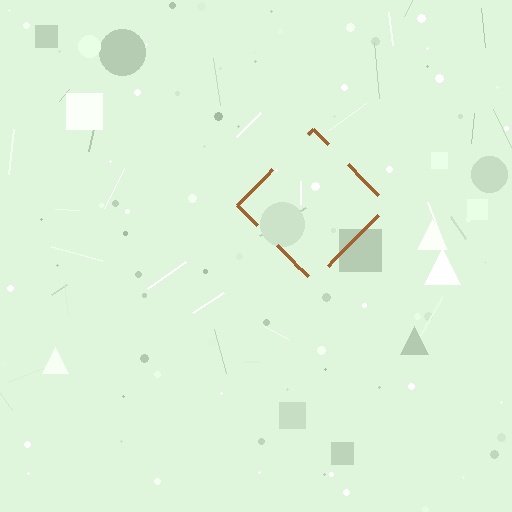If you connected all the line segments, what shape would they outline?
They would outline a diamond.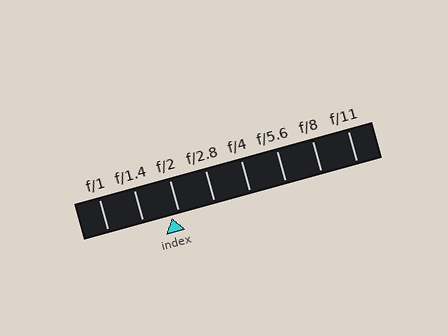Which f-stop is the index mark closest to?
The index mark is closest to f/2.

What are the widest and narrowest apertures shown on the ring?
The widest aperture shown is f/1 and the narrowest is f/11.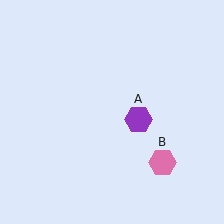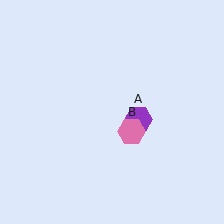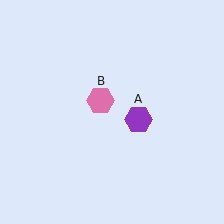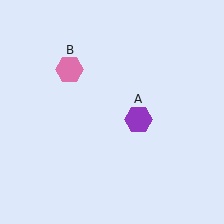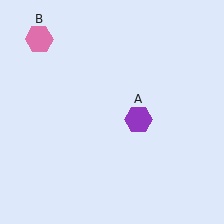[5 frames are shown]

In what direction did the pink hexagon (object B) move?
The pink hexagon (object B) moved up and to the left.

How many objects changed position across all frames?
1 object changed position: pink hexagon (object B).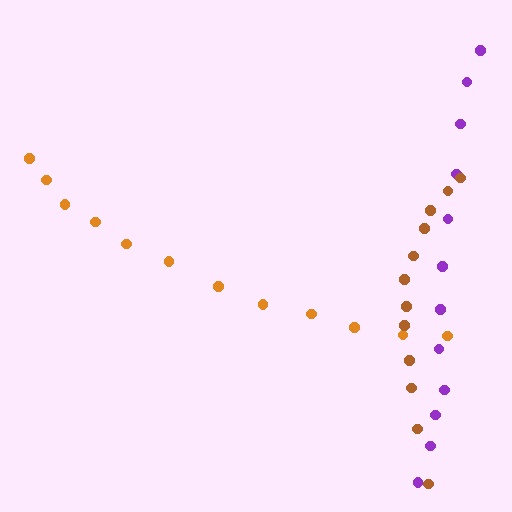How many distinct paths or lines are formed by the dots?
There are 3 distinct paths.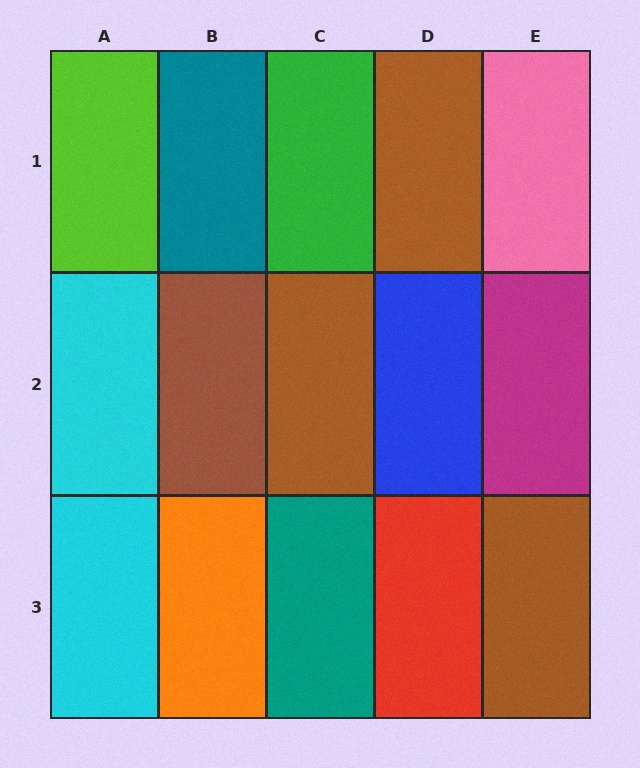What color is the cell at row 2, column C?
Brown.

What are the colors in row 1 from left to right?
Lime, teal, green, brown, pink.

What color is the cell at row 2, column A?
Cyan.